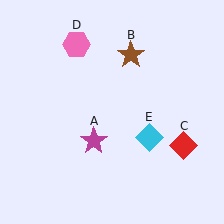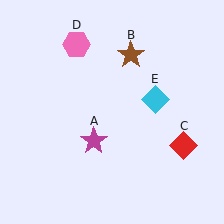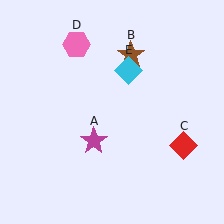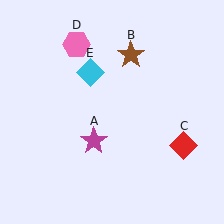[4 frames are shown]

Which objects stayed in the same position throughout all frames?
Magenta star (object A) and brown star (object B) and red diamond (object C) and pink hexagon (object D) remained stationary.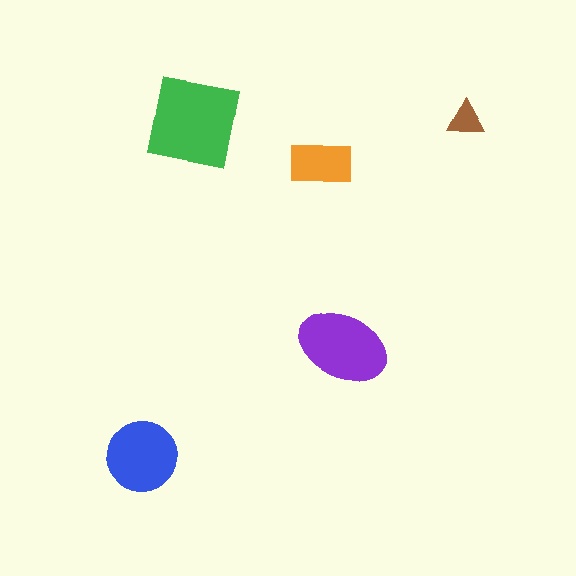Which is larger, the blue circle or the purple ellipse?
The purple ellipse.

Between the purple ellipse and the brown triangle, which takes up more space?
The purple ellipse.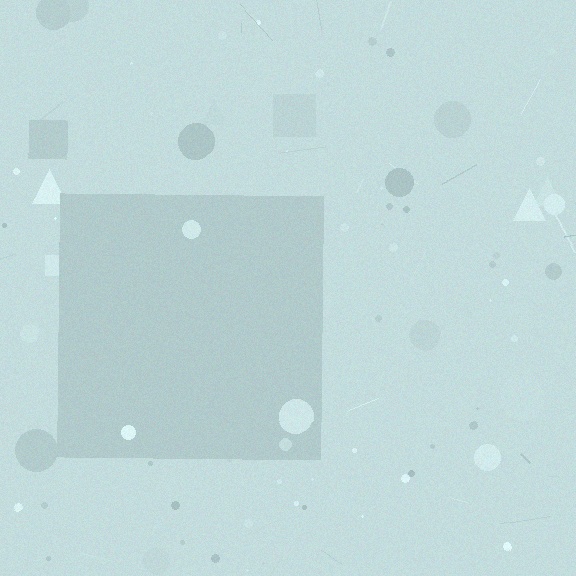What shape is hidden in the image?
A square is hidden in the image.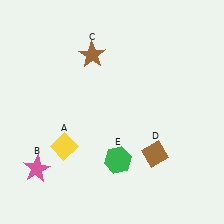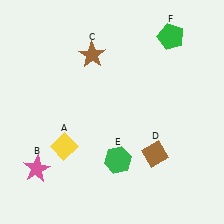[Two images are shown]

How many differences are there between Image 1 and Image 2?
There is 1 difference between the two images.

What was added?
A green pentagon (F) was added in Image 2.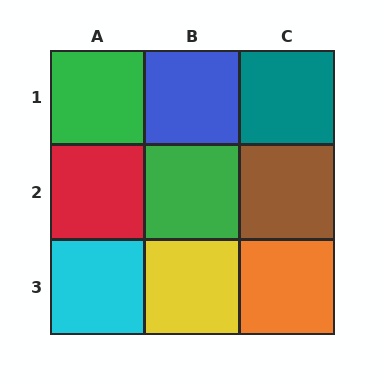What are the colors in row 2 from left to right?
Red, green, brown.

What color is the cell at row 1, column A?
Green.